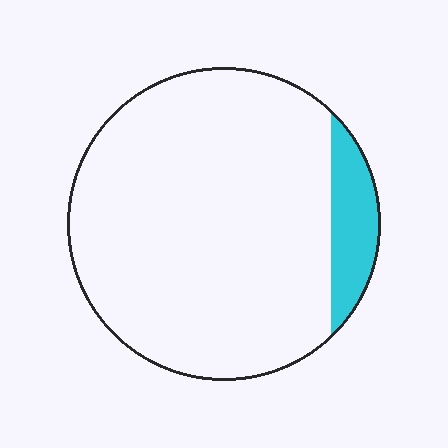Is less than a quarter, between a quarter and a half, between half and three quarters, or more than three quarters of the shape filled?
Less than a quarter.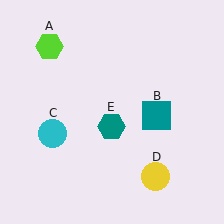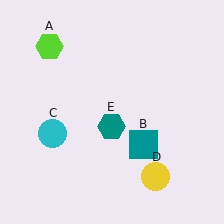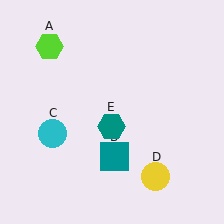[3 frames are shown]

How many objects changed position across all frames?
1 object changed position: teal square (object B).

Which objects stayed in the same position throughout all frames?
Lime hexagon (object A) and cyan circle (object C) and yellow circle (object D) and teal hexagon (object E) remained stationary.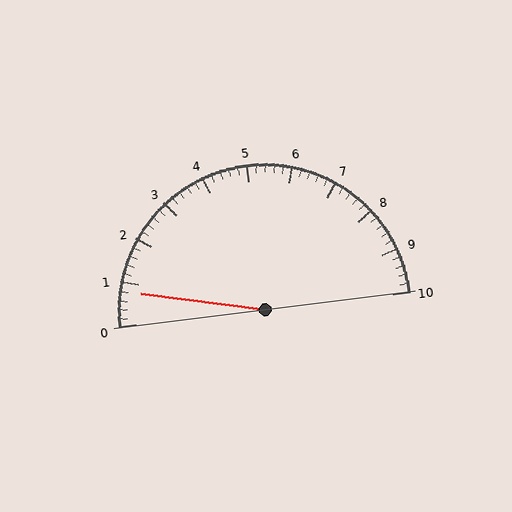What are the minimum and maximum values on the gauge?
The gauge ranges from 0 to 10.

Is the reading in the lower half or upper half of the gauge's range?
The reading is in the lower half of the range (0 to 10).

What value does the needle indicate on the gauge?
The needle indicates approximately 0.8.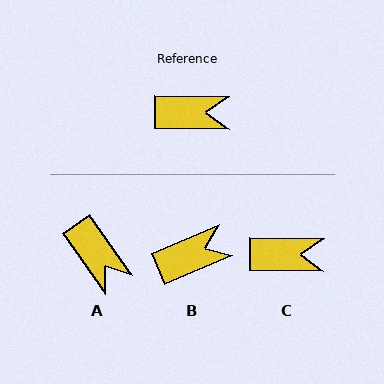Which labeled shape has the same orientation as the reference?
C.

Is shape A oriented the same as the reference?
No, it is off by about 54 degrees.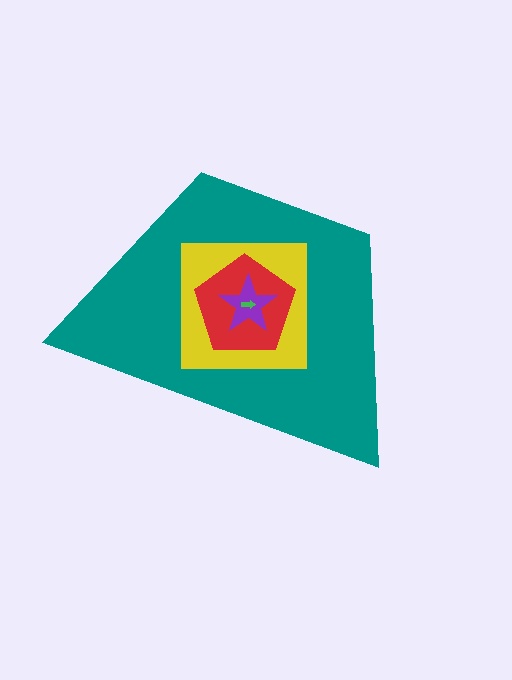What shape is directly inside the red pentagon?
The purple star.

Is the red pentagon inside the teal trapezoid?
Yes.